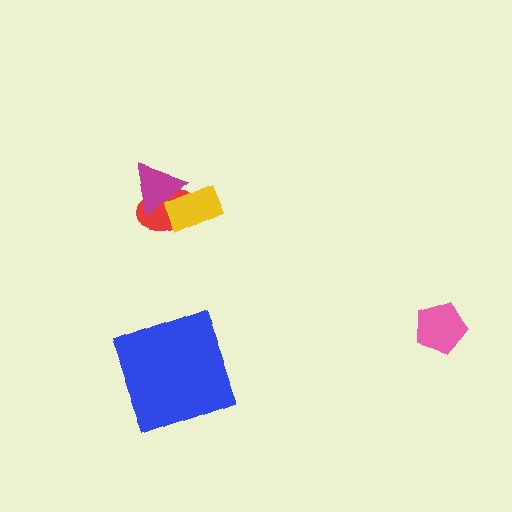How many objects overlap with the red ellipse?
2 objects overlap with the red ellipse.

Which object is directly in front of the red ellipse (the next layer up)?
The magenta triangle is directly in front of the red ellipse.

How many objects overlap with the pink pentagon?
0 objects overlap with the pink pentagon.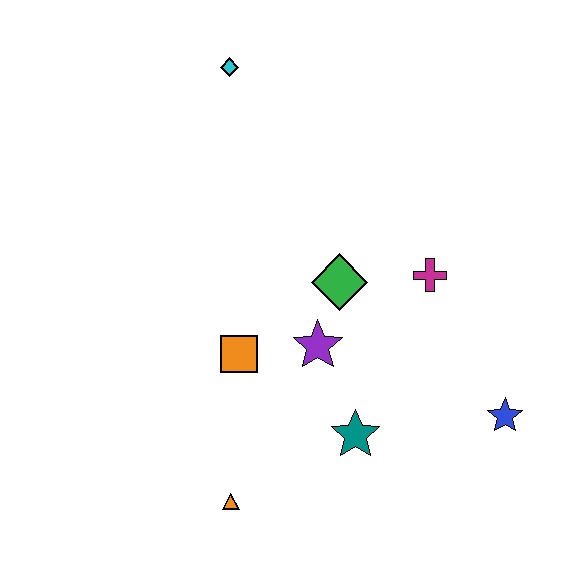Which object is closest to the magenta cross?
The green diamond is closest to the magenta cross.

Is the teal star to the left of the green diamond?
No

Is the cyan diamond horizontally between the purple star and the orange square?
No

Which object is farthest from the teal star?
The cyan diamond is farthest from the teal star.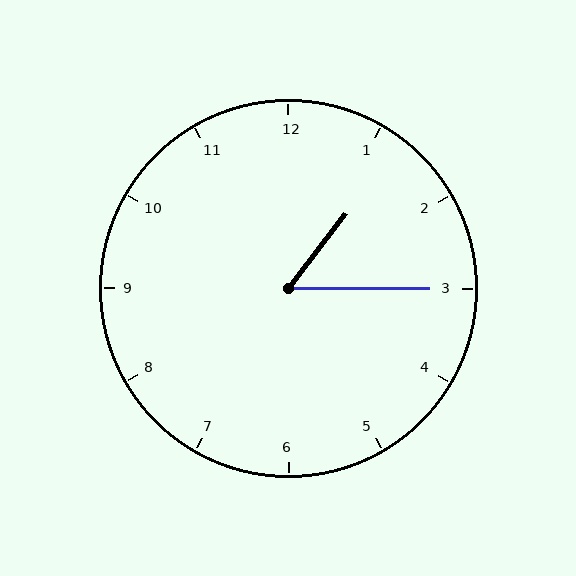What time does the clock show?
1:15.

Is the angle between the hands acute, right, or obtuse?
It is acute.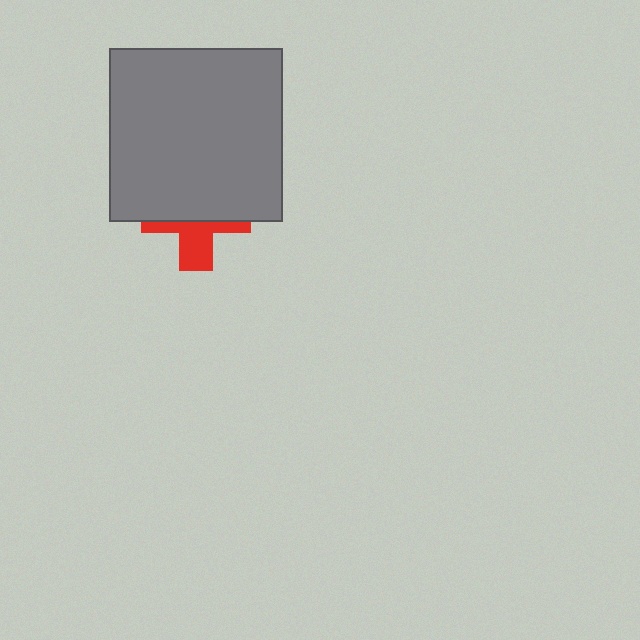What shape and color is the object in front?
The object in front is a gray square.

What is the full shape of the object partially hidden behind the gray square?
The partially hidden object is a red cross.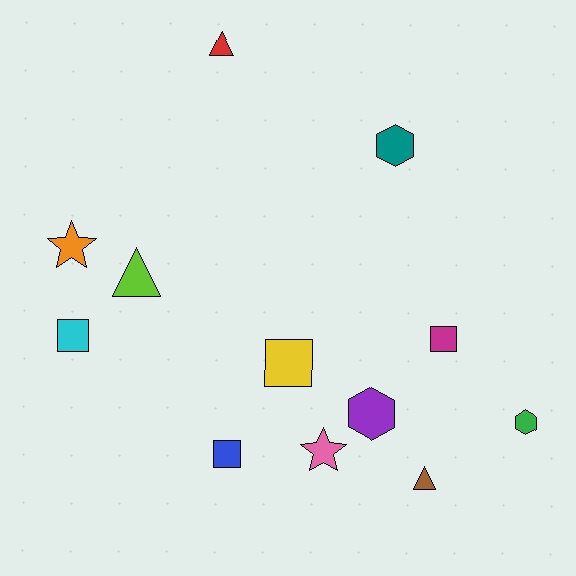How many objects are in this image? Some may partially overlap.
There are 12 objects.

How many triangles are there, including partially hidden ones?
There are 3 triangles.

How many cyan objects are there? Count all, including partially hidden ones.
There is 1 cyan object.